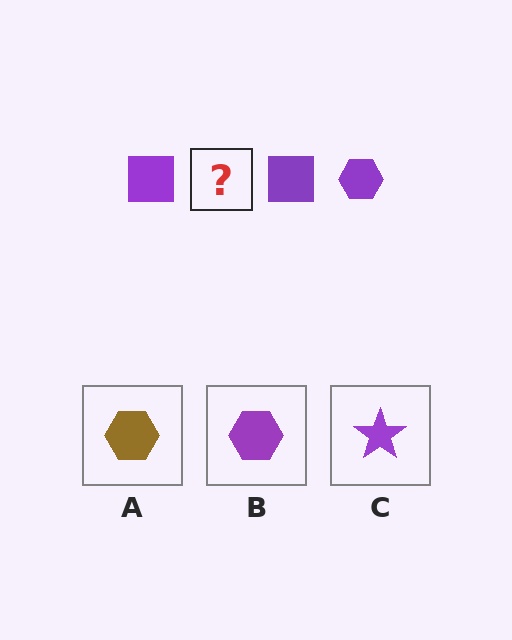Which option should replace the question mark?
Option B.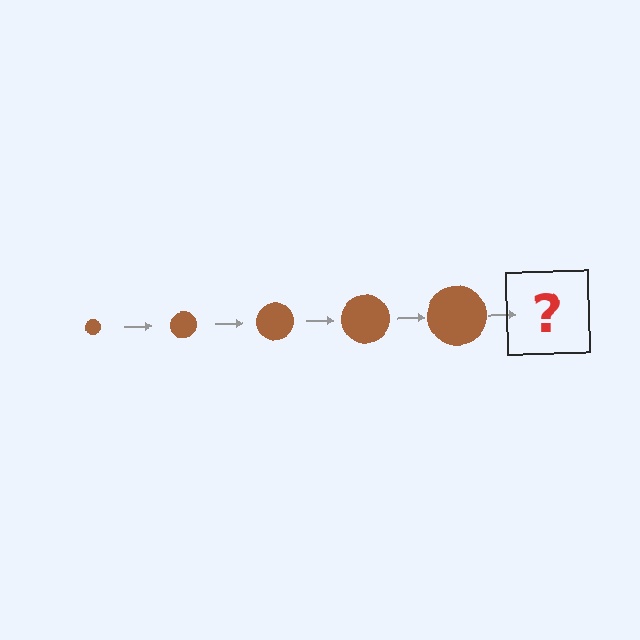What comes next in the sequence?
The next element should be a brown circle, larger than the previous one.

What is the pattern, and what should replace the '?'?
The pattern is that the circle gets progressively larger each step. The '?' should be a brown circle, larger than the previous one.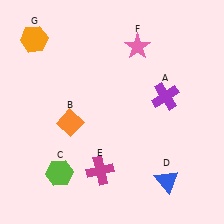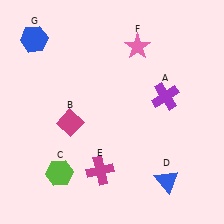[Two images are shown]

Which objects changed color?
B changed from orange to magenta. G changed from orange to blue.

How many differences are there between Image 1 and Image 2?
There are 2 differences between the two images.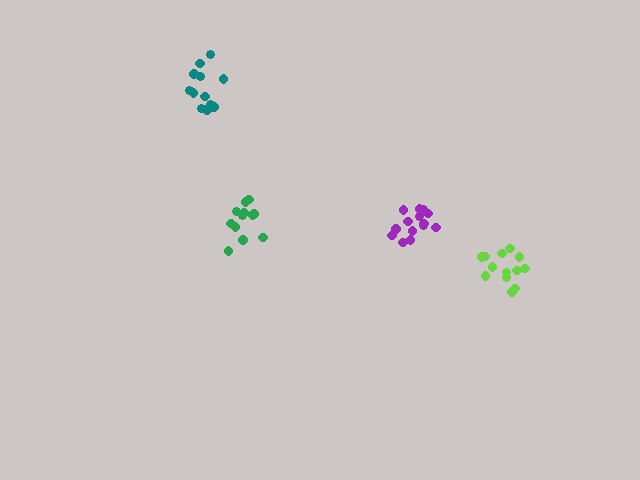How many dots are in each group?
Group 1: 12 dots, Group 2: 14 dots, Group 3: 12 dots, Group 4: 13 dots (51 total).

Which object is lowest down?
The lime cluster is bottommost.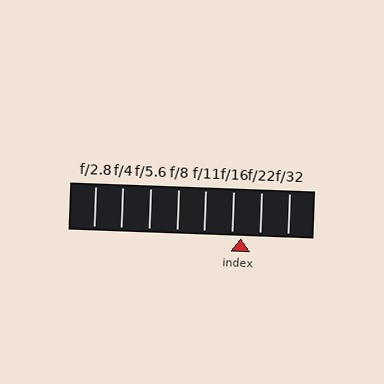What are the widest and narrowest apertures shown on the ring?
The widest aperture shown is f/2.8 and the narrowest is f/32.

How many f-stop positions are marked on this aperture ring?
There are 8 f-stop positions marked.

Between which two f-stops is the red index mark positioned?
The index mark is between f/16 and f/22.